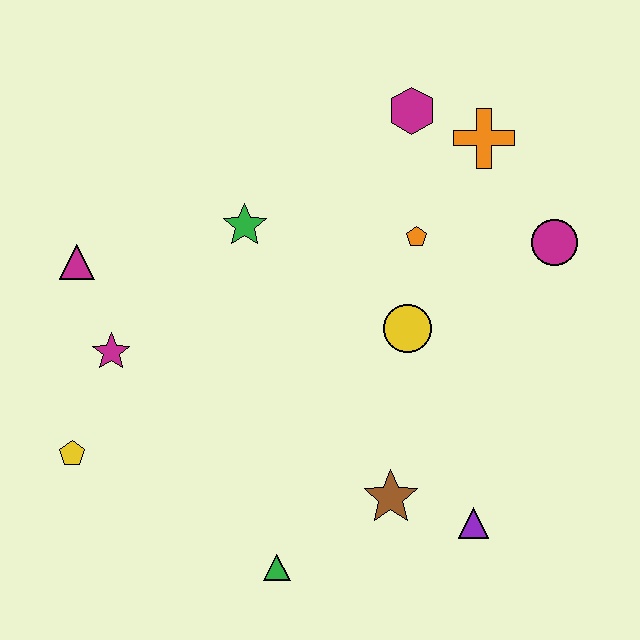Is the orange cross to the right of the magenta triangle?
Yes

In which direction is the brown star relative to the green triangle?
The brown star is to the right of the green triangle.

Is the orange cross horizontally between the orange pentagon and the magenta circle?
Yes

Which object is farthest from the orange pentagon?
The yellow pentagon is farthest from the orange pentagon.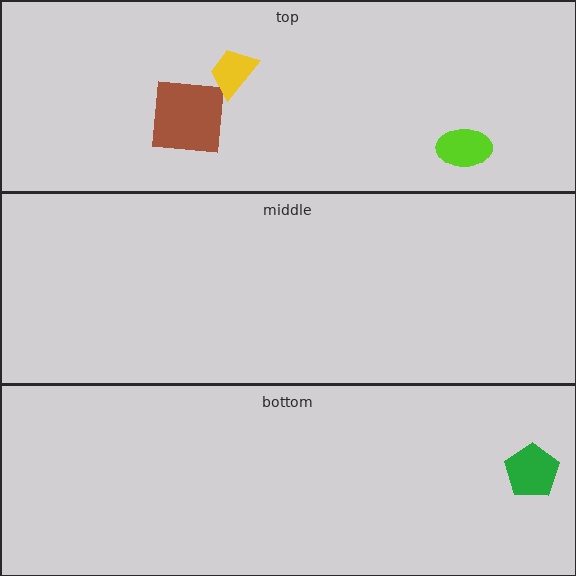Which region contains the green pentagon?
The bottom region.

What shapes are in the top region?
The brown square, the yellow trapezoid, the lime ellipse.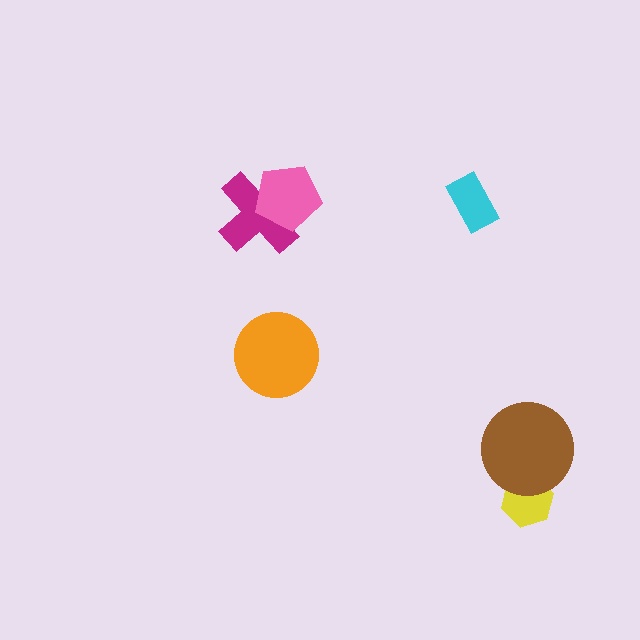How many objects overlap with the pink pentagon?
1 object overlaps with the pink pentagon.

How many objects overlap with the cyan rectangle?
0 objects overlap with the cyan rectangle.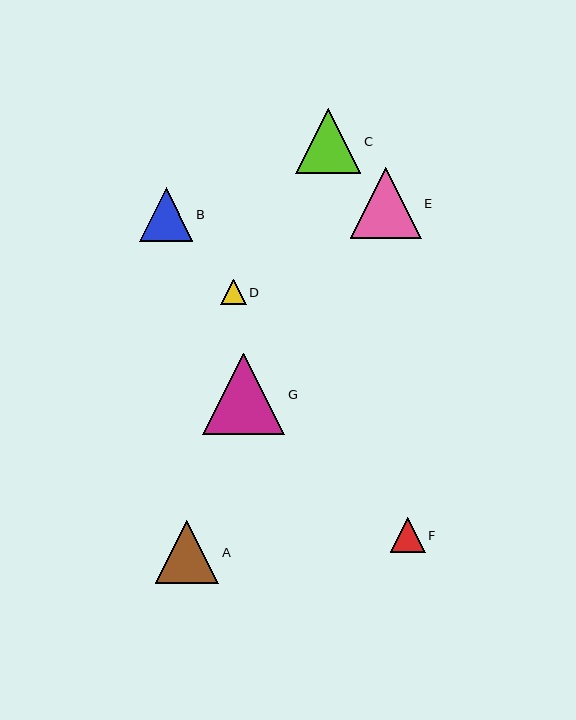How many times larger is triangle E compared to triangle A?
Triangle E is approximately 1.1 times the size of triangle A.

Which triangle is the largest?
Triangle G is the largest with a size of approximately 82 pixels.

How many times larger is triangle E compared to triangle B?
Triangle E is approximately 1.3 times the size of triangle B.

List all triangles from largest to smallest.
From largest to smallest: G, E, C, A, B, F, D.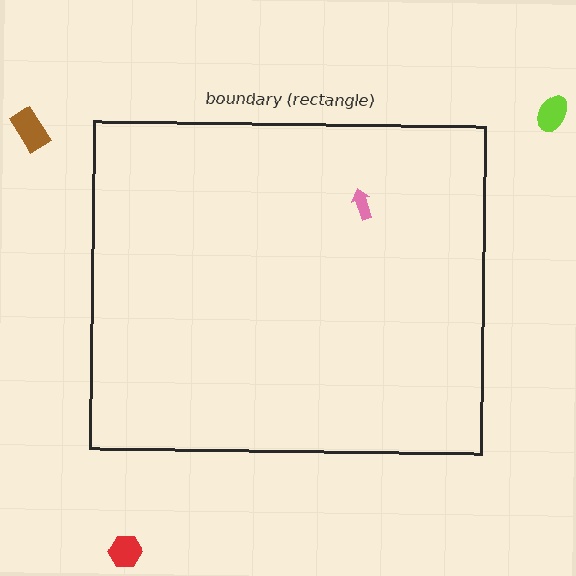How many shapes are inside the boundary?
1 inside, 3 outside.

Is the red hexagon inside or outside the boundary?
Outside.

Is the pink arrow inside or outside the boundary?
Inside.